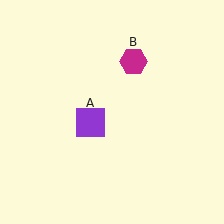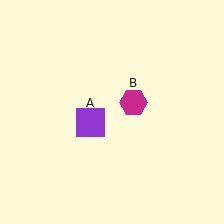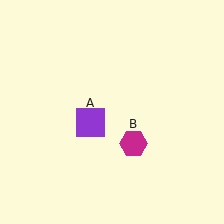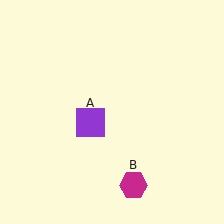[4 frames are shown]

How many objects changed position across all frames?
1 object changed position: magenta hexagon (object B).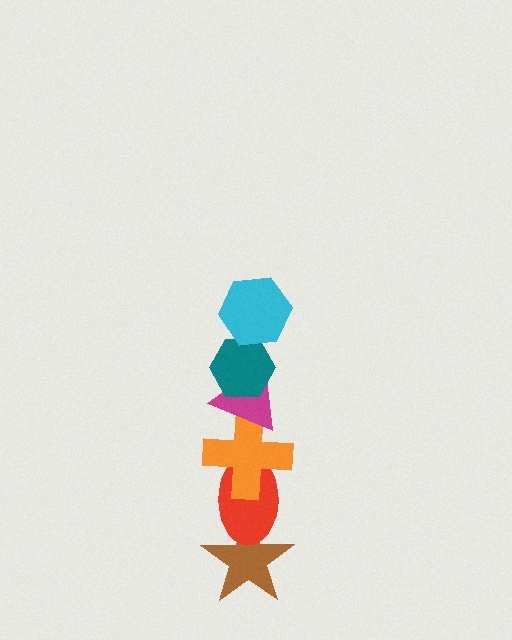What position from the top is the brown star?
The brown star is 6th from the top.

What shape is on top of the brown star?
The red ellipse is on top of the brown star.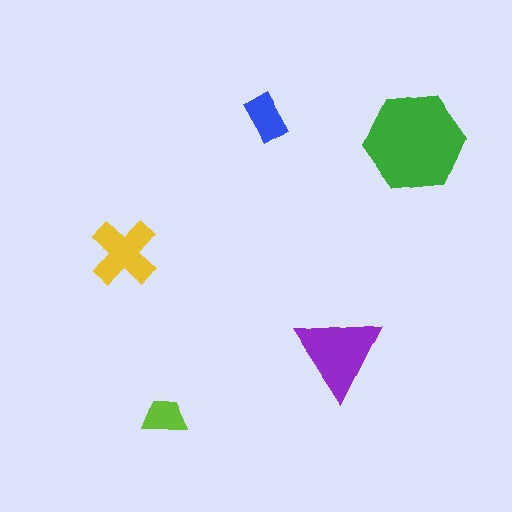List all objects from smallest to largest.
The lime trapezoid, the blue rectangle, the yellow cross, the purple triangle, the green hexagon.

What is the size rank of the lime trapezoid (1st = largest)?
5th.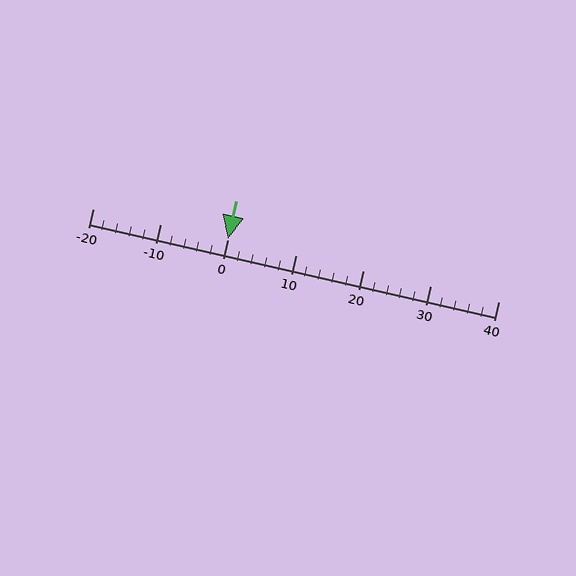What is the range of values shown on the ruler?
The ruler shows values from -20 to 40.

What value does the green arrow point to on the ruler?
The green arrow points to approximately 0.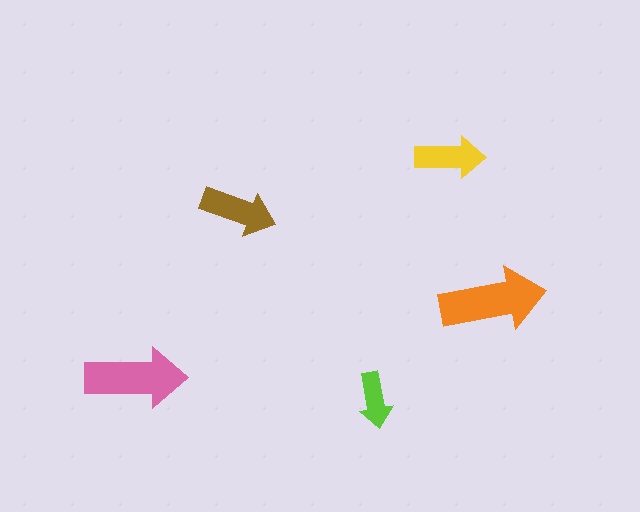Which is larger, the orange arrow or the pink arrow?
The orange one.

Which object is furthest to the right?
The orange arrow is rightmost.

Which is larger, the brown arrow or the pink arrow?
The pink one.